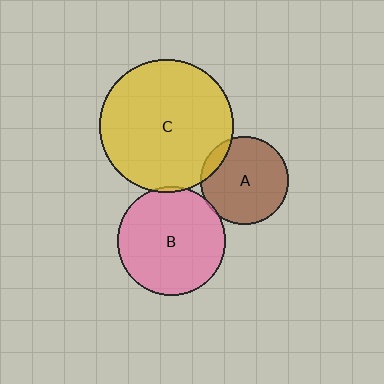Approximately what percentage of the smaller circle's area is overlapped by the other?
Approximately 5%.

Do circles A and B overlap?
Yes.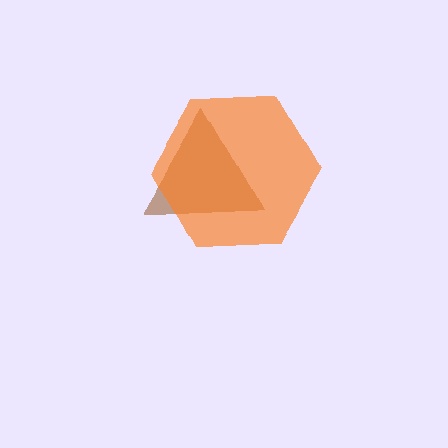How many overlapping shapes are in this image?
There are 2 overlapping shapes in the image.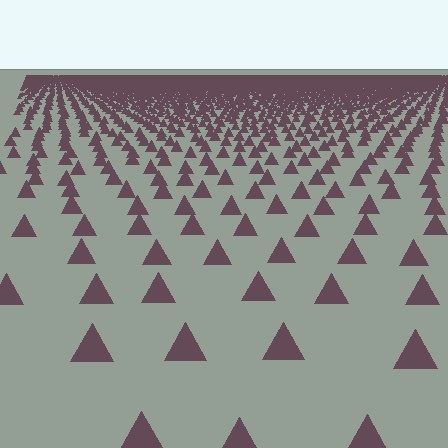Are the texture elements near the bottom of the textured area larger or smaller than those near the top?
Larger. Near the bottom, elements are closer to the viewer and appear at a bigger on-screen size.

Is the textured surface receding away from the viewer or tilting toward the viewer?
The surface is receding away from the viewer. Texture elements get smaller and denser toward the top.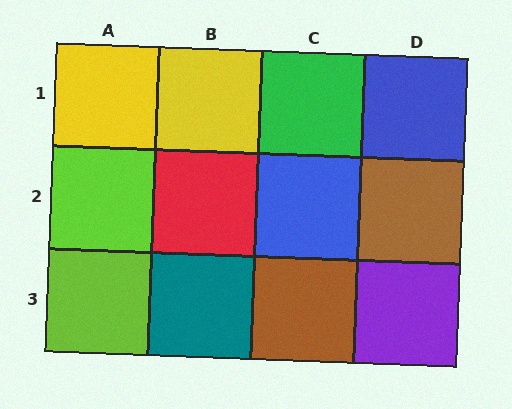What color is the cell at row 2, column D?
Brown.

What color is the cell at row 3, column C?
Brown.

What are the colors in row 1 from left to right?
Yellow, yellow, green, blue.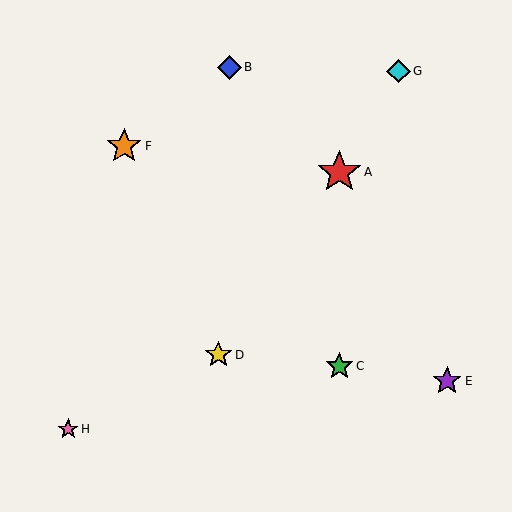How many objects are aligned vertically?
2 objects (A, C) are aligned vertically.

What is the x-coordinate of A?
Object A is at x≈339.